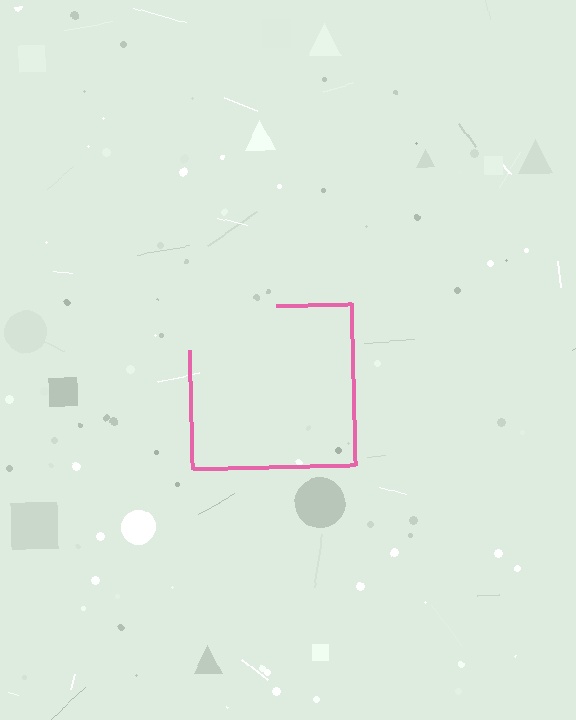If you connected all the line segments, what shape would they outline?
They would outline a square.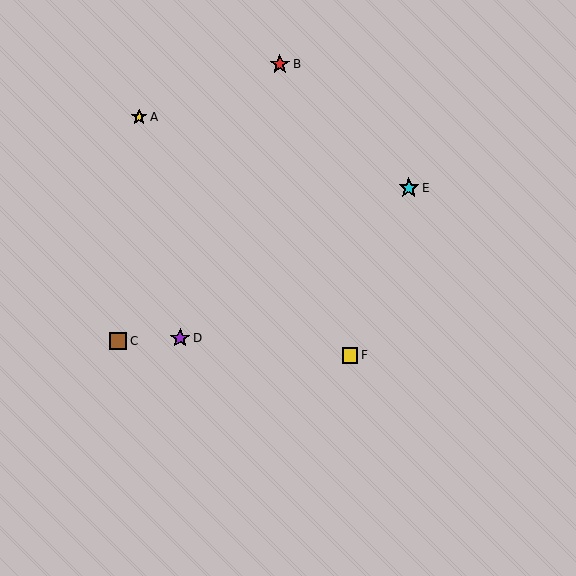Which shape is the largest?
The cyan star (labeled E) is the largest.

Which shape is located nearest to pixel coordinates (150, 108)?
The yellow star (labeled A) at (139, 117) is nearest to that location.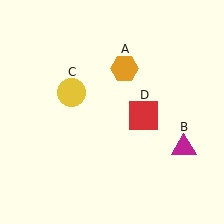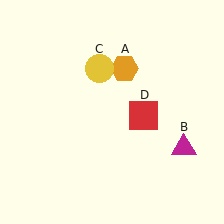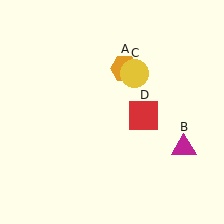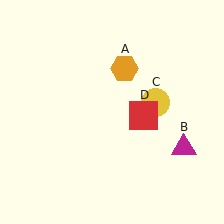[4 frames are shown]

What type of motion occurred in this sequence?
The yellow circle (object C) rotated clockwise around the center of the scene.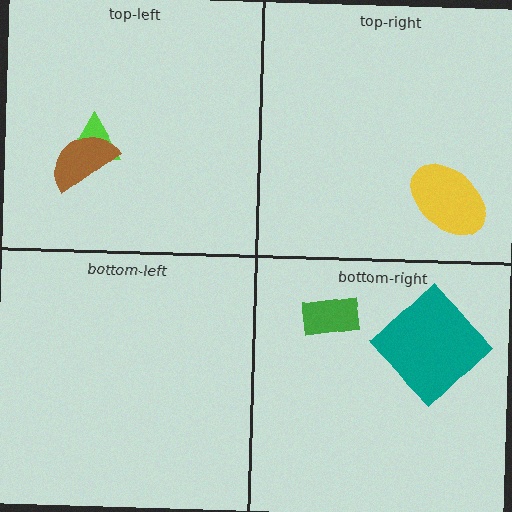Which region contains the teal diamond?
The bottom-right region.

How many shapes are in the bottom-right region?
2.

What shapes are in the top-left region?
The lime triangle, the brown semicircle.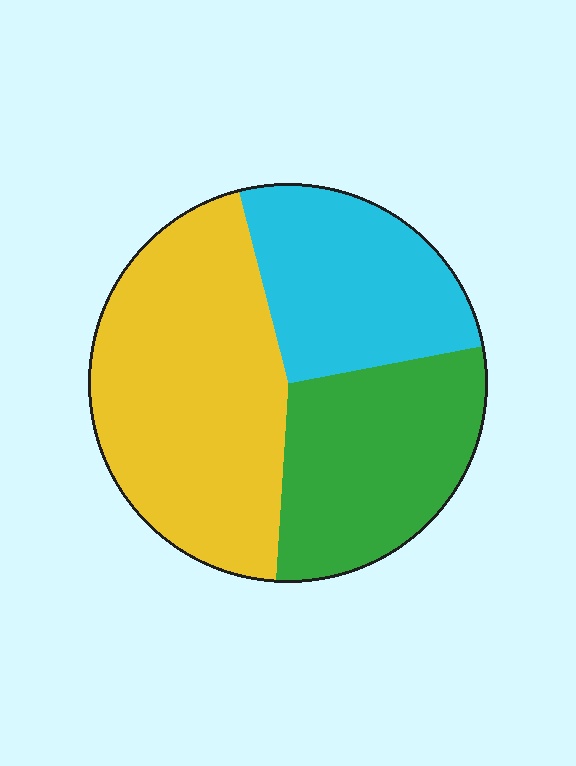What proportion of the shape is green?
Green covers 29% of the shape.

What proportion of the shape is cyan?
Cyan takes up about one quarter (1/4) of the shape.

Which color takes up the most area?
Yellow, at roughly 45%.